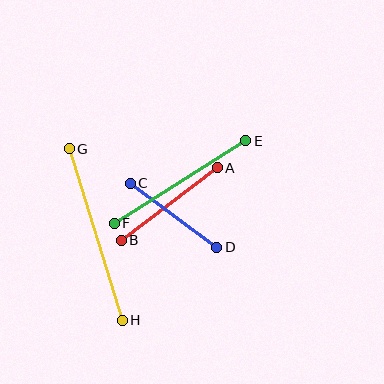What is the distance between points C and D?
The distance is approximately 107 pixels.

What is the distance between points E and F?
The distance is approximately 155 pixels.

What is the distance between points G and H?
The distance is approximately 179 pixels.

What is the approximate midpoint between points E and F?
The midpoint is at approximately (180, 182) pixels.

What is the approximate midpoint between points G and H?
The midpoint is at approximately (96, 234) pixels.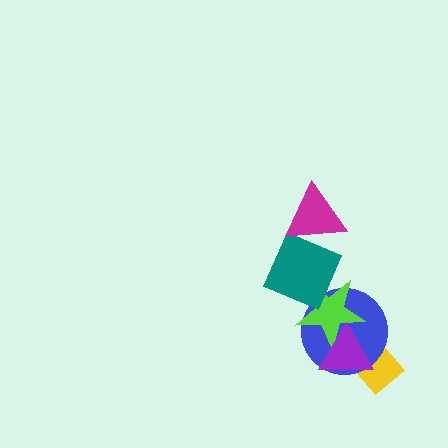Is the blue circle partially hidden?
Yes, it is partially covered by another shape.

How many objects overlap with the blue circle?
4 objects overlap with the blue circle.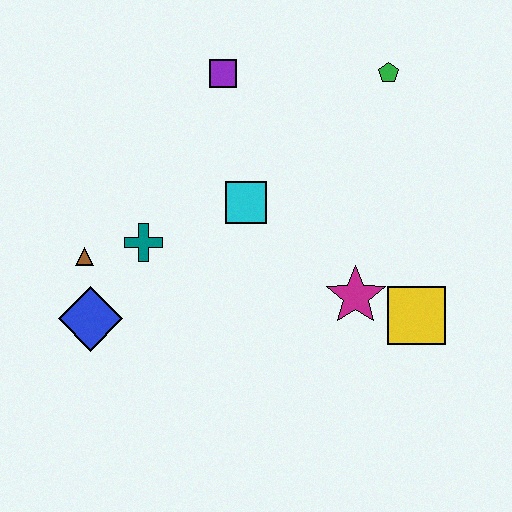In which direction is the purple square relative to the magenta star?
The purple square is above the magenta star.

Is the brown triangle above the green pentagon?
No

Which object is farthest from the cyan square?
The yellow square is farthest from the cyan square.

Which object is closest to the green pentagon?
The purple square is closest to the green pentagon.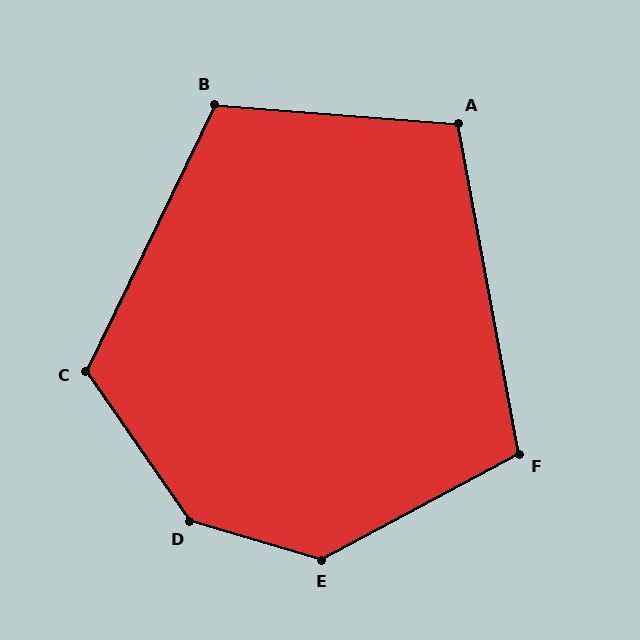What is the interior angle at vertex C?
Approximately 120 degrees (obtuse).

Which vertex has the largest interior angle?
D, at approximately 141 degrees.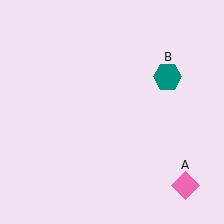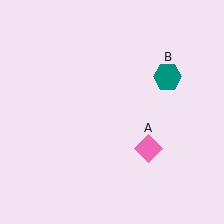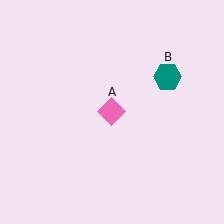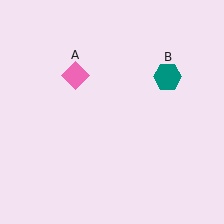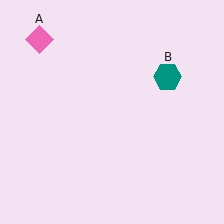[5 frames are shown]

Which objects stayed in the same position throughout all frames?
Teal hexagon (object B) remained stationary.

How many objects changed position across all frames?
1 object changed position: pink diamond (object A).